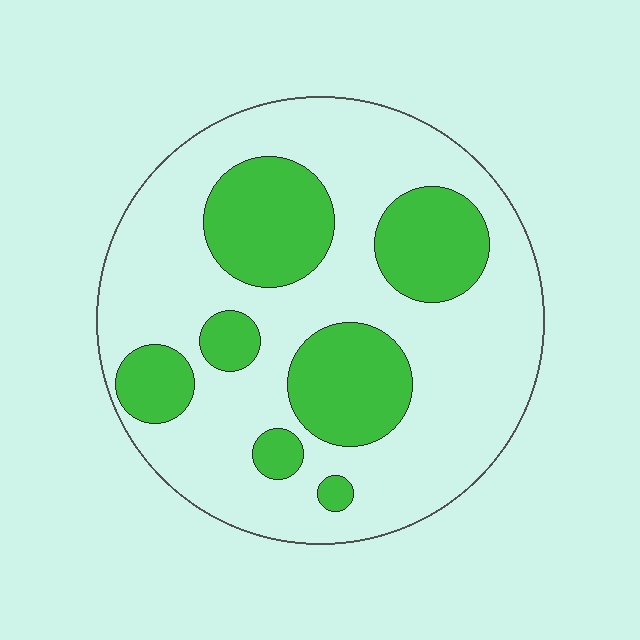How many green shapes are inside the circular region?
7.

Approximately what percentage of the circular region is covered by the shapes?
Approximately 30%.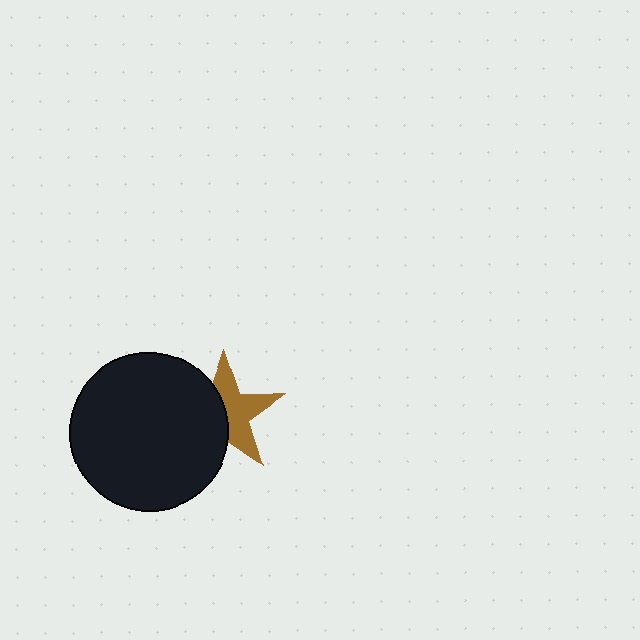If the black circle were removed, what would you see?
You would see the complete brown star.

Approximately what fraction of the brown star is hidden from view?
Roughly 46% of the brown star is hidden behind the black circle.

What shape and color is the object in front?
The object in front is a black circle.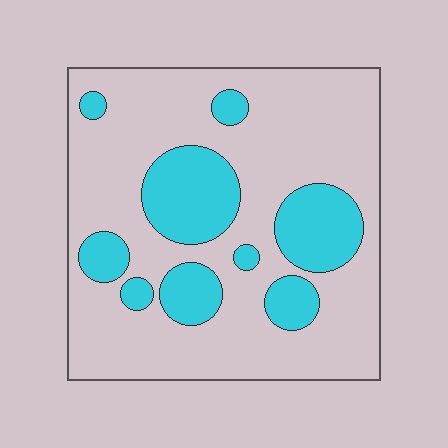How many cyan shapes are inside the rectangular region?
9.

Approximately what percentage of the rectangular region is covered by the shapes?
Approximately 25%.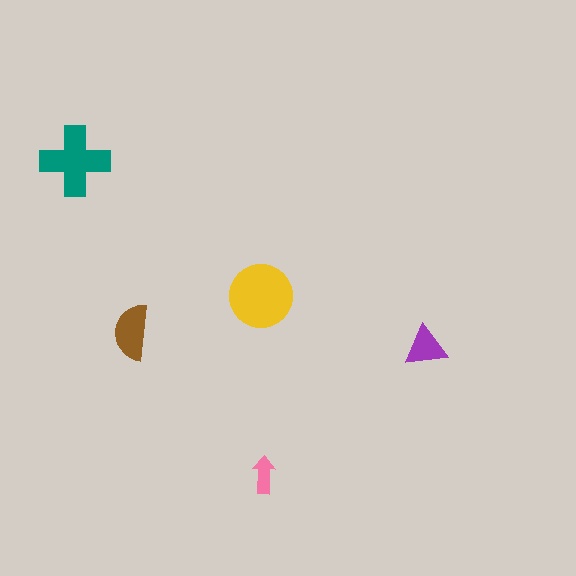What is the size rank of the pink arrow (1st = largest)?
5th.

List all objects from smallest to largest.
The pink arrow, the purple triangle, the brown semicircle, the teal cross, the yellow circle.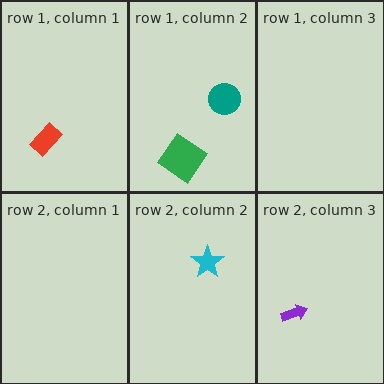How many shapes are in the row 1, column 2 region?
2.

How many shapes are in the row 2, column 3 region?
1.